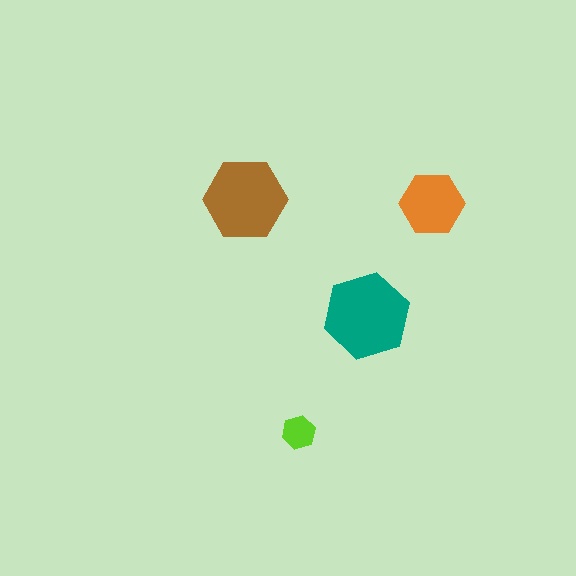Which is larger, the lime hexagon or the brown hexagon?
The brown one.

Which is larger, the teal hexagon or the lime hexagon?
The teal one.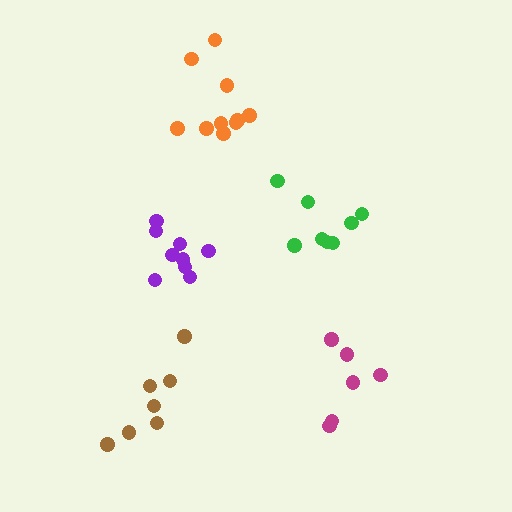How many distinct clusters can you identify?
There are 5 distinct clusters.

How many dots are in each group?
Group 1: 8 dots, Group 2: 7 dots, Group 3: 9 dots, Group 4: 6 dots, Group 5: 10 dots (40 total).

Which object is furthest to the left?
The brown cluster is leftmost.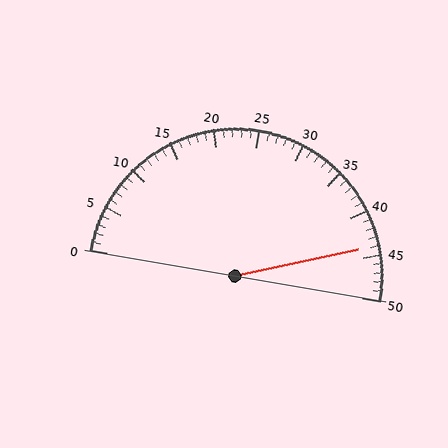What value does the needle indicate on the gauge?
The needle indicates approximately 44.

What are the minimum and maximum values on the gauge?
The gauge ranges from 0 to 50.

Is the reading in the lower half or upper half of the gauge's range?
The reading is in the upper half of the range (0 to 50).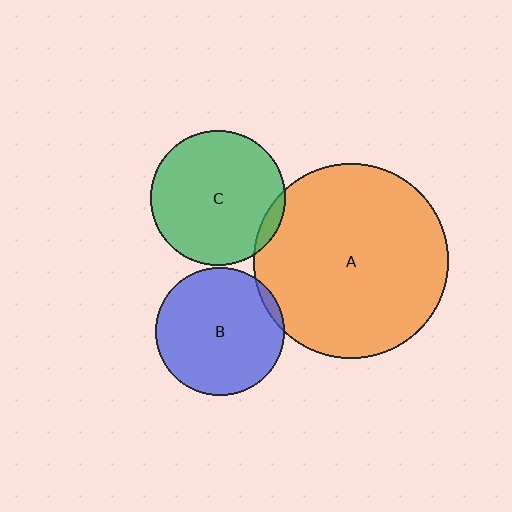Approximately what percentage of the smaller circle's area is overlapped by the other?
Approximately 5%.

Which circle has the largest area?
Circle A (orange).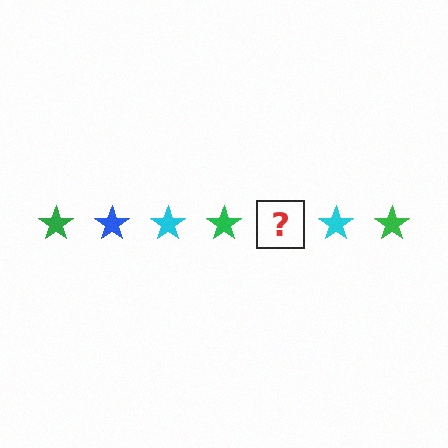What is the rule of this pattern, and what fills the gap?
The rule is that the pattern cycles through green, blue, cyan stars. The gap should be filled with a blue star.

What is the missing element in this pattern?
The missing element is a blue star.